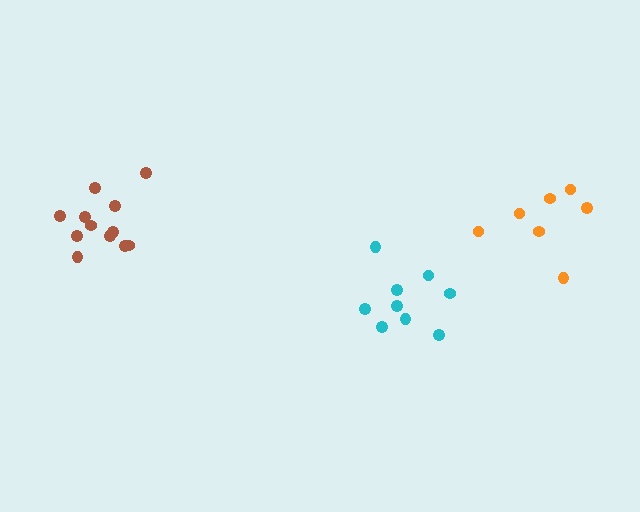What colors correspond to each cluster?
The clusters are colored: brown, cyan, orange.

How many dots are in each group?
Group 1: 12 dots, Group 2: 9 dots, Group 3: 7 dots (28 total).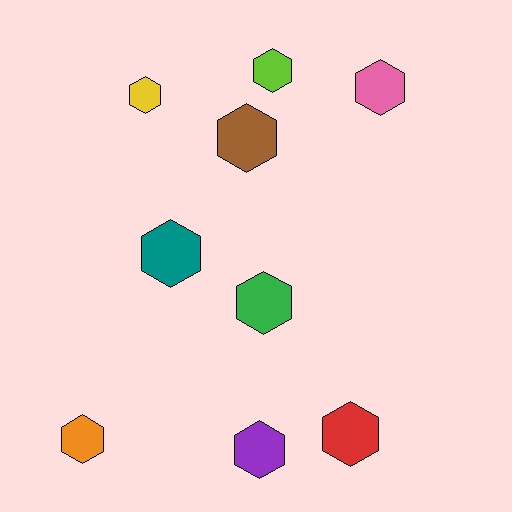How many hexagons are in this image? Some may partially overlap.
There are 9 hexagons.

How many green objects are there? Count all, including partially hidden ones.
There is 1 green object.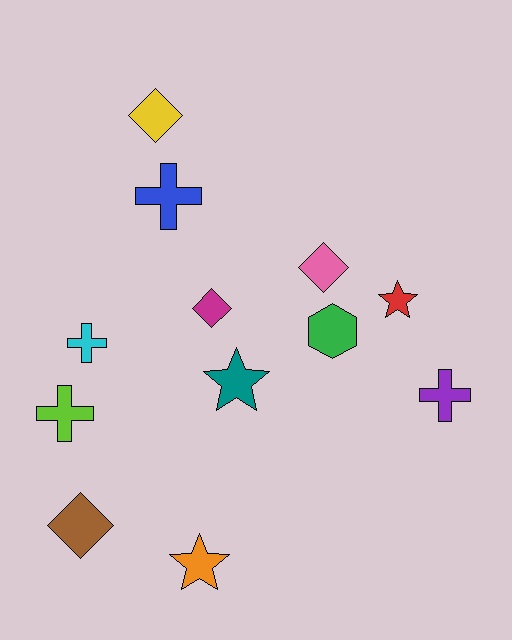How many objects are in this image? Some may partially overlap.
There are 12 objects.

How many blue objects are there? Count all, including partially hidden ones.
There is 1 blue object.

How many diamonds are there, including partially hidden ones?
There are 4 diamonds.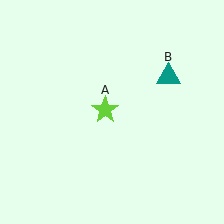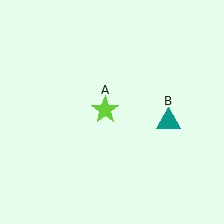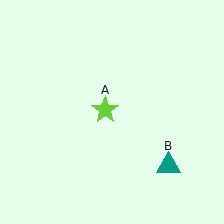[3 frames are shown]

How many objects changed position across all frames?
1 object changed position: teal triangle (object B).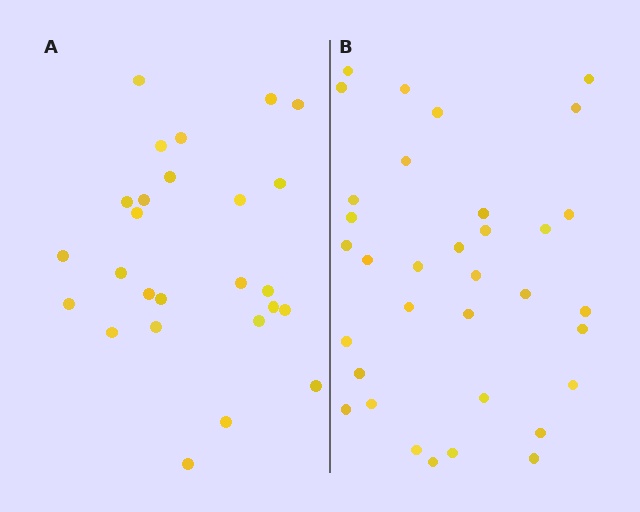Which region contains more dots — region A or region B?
Region B (the right region) has more dots.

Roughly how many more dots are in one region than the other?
Region B has roughly 8 or so more dots than region A.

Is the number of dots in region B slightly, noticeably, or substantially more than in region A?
Region B has noticeably more, but not dramatically so. The ratio is roughly 1.3 to 1.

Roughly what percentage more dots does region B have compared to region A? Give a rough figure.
About 30% more.